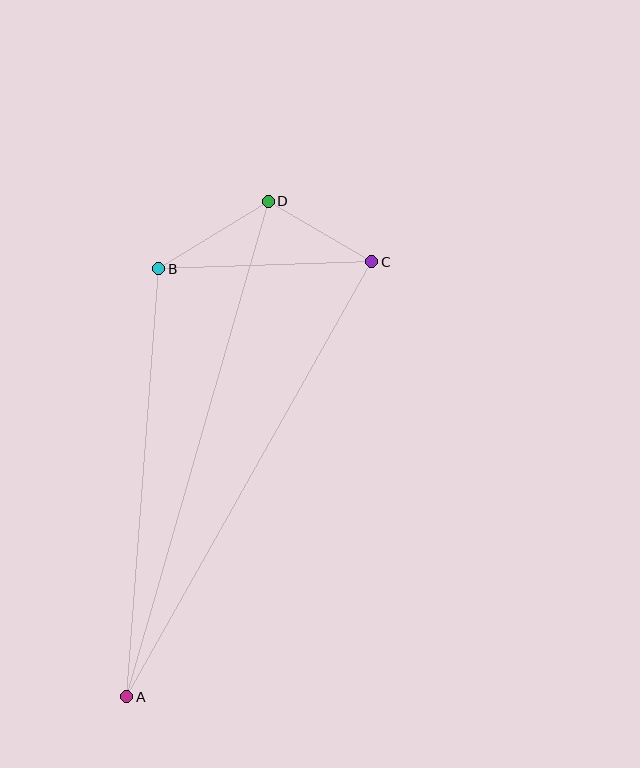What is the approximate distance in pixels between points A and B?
The distance between A and B is approximately 429 pixels.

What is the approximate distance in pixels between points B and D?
The distance between B and D is approximately 128 pixels.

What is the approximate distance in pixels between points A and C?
The distance between A and C is approximately 499 pixels.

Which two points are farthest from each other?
Points A and D are farthest from each other.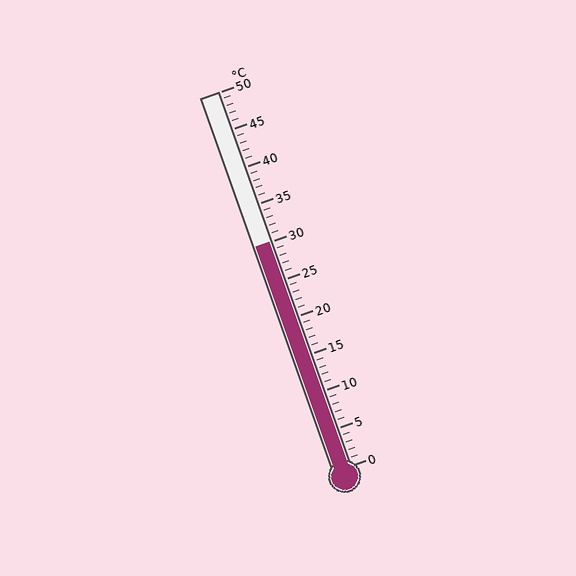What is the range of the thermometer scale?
The thermometer scale ranges from 0°C to 50°C.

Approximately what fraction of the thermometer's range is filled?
The thermometer is filled to approximately 60% of its range.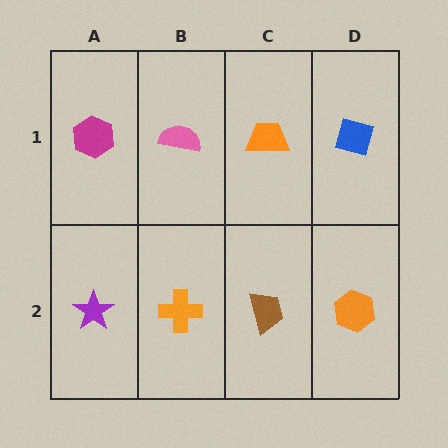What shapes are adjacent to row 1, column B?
An orange cross (row 2, column B), a magenta hexagon (row 1, column A), an orange trapezoid (row 1, column C).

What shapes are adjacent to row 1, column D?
An orange hexagon (row 2, column D), an orange trapezoid (row 1, column C).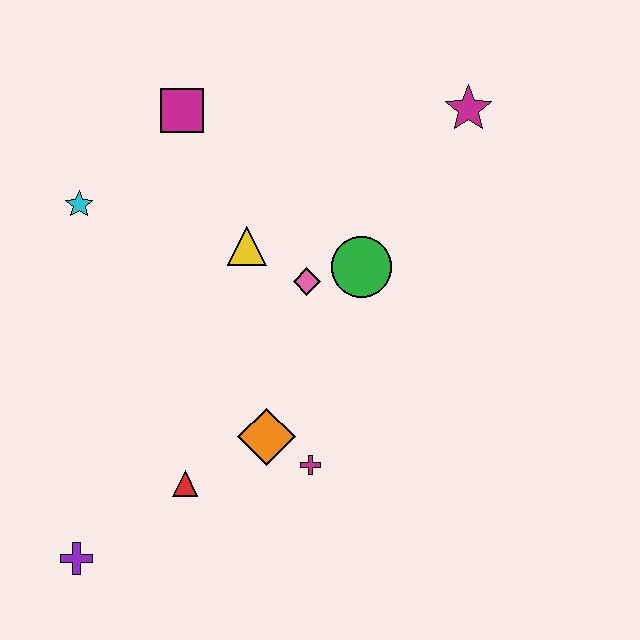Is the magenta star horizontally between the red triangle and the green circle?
No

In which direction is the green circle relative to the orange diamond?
The green circle is above the orange diamond.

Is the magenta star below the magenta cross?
No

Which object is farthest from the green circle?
The purple cross is farthest from the green circle.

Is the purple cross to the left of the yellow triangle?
Yes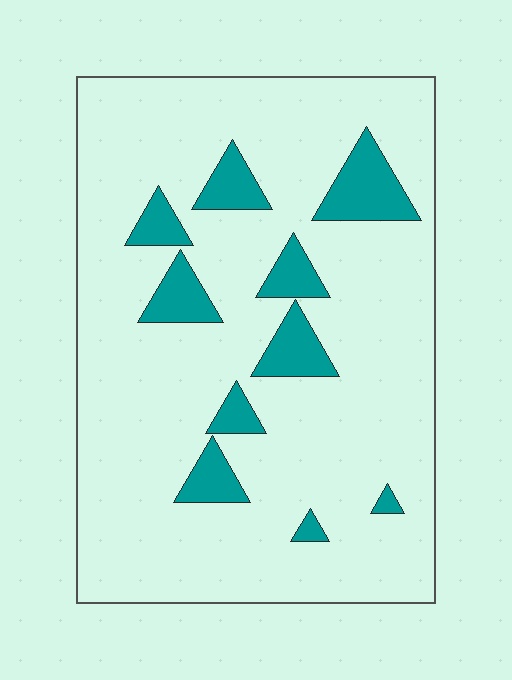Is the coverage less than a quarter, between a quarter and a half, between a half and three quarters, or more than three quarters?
Less than a quarter.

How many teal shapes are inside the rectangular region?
10.